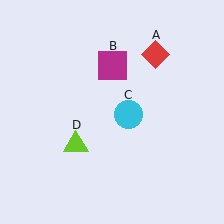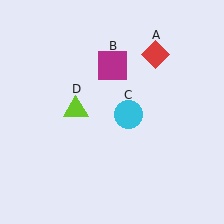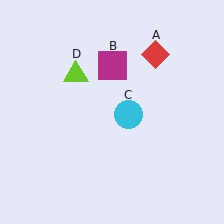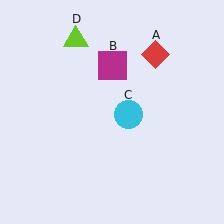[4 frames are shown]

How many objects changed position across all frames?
1 object changed position: lime triangle (object D).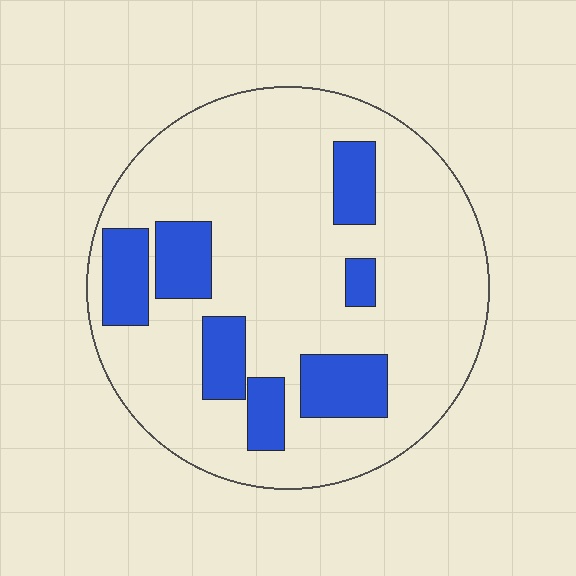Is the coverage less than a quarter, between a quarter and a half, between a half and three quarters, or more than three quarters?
Less than a quarter.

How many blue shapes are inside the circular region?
7.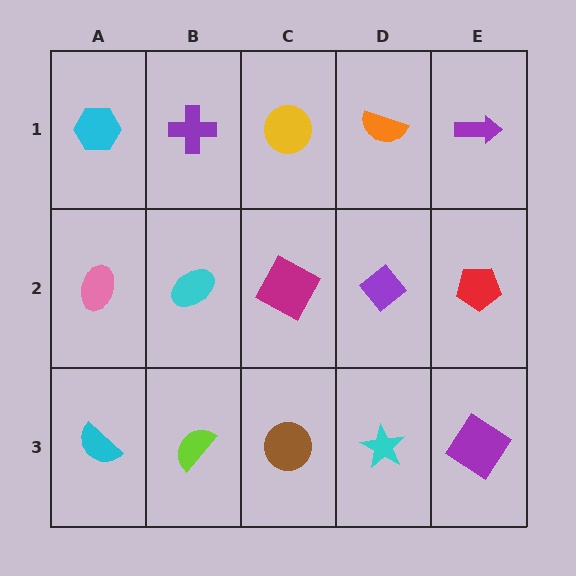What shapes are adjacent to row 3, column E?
A red pentagon (row 2, column E), a cyan star (row 3, column D).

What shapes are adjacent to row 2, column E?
A purple arrow (row 1, column E), a purple diamond (row 3, column E), a purple diamond (row 2, column D).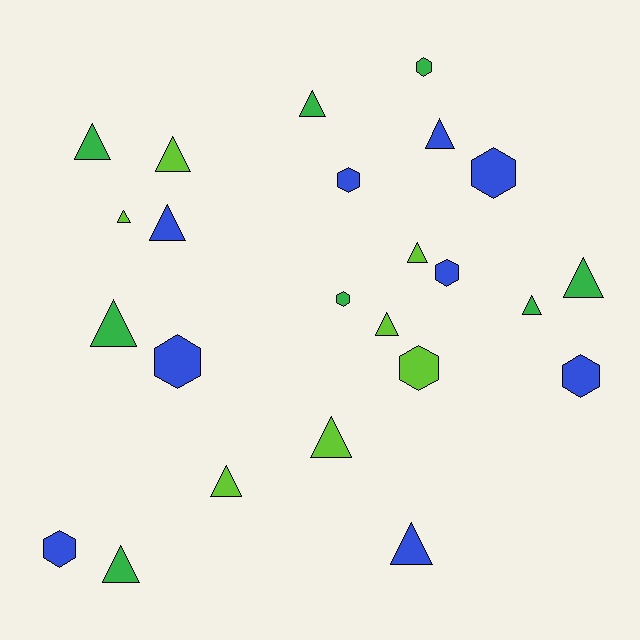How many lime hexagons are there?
There is 1 lime hexagon.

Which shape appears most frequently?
Triangle, with 15 objects.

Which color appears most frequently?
Blue, with 9 objects.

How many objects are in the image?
There are 24 objects.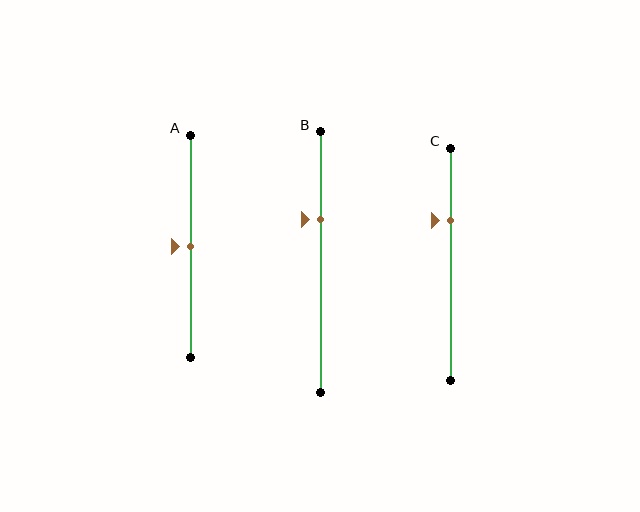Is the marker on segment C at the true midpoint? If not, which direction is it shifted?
No, the marker on segment C is shifted upward by about 19% of the segment length.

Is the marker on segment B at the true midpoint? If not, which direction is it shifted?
No, the marker on segment B is shifted upward by about 16% of the segment length.